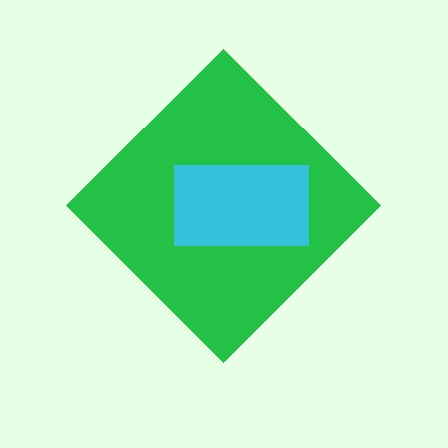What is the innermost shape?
The cyan rectangle.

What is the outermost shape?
The green diamond.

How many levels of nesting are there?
2.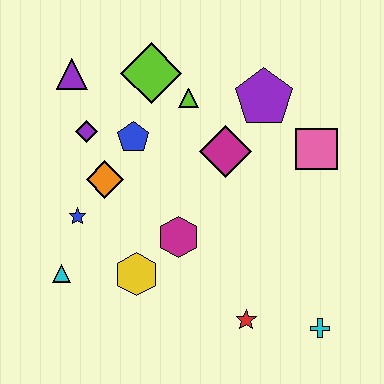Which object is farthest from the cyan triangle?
The pink square is farthest from the cyan triangle.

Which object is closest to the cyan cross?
The red star is closest to the cyan cross.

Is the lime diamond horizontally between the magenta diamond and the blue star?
Yes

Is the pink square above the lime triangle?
No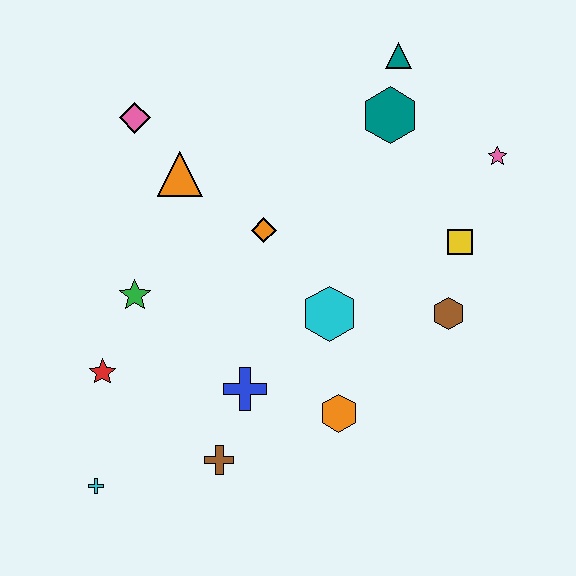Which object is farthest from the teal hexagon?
The cyan cross is farthest from the teal hexagon.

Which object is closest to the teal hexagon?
The teal triangle is closest to the teal hexagon.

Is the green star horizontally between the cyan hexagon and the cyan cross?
Yes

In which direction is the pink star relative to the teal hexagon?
The pink star is to the right of the teal hexagon.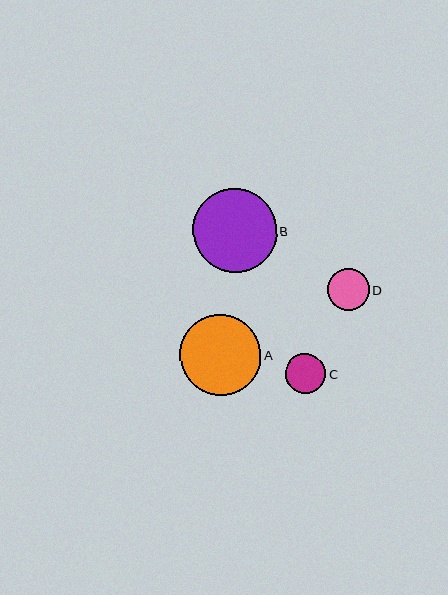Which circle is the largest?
Circle B is the largest with a size of approximately 84 pixels.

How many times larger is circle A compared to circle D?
Circle A is approximately 1.9 times the size of circle D.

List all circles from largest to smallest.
From largest to smallest: B, A, D, C.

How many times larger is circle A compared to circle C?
Circle A is approximately 2.0 times the size of circle C.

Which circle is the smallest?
Circle C is the smallest with a size of approximately 40 pixels.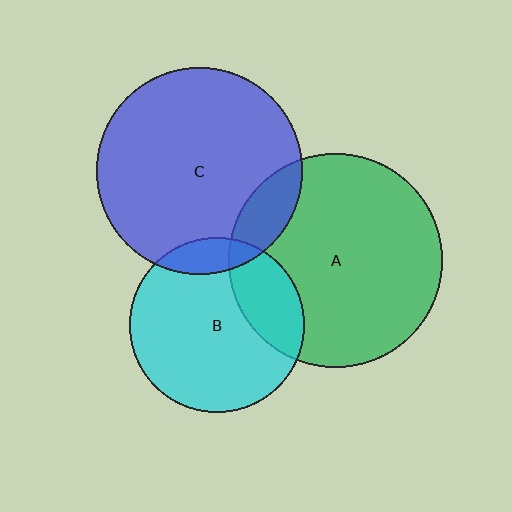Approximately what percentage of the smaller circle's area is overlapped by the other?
Approximately 15%.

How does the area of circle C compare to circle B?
Approximately 1.4 times.